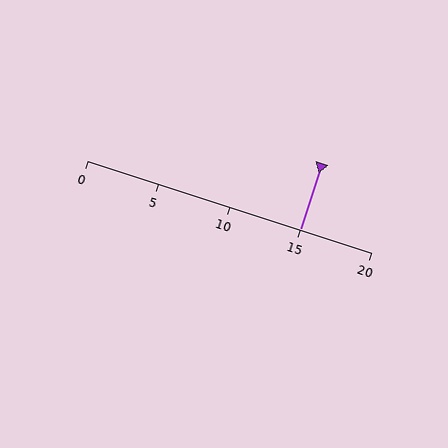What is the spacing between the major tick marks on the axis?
The major ticks are spaced 5 apart.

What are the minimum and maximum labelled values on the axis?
The axis runs from 0 to 20.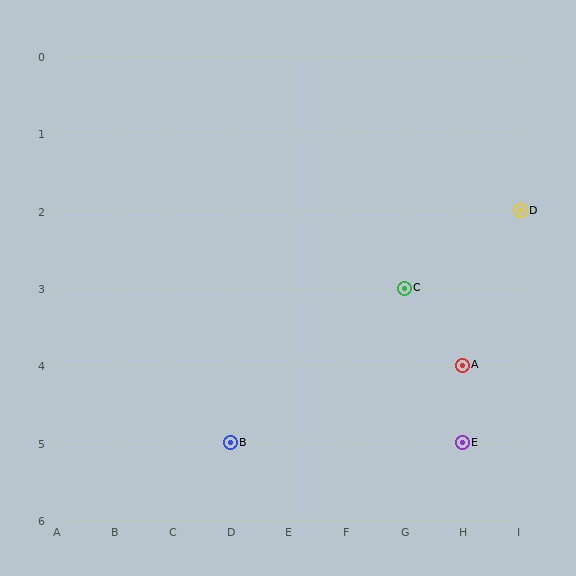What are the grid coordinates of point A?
Point A is at grid coordinates (H, 4).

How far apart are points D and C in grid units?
Points D and C are 2 columns and 1 row apart (about 2.2 grid units diagonally).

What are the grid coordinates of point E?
Point E is at grid coordinates (H, 5).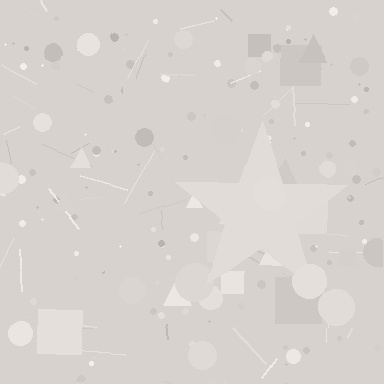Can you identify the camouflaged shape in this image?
The camouflaged shape is a star.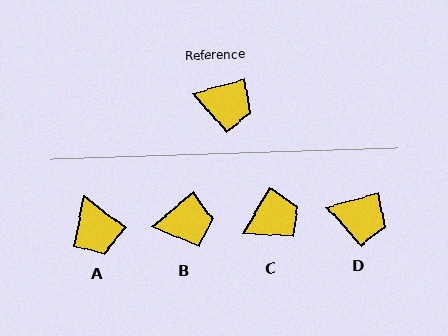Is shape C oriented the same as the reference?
No, it is off by about 45 degrees.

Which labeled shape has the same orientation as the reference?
D.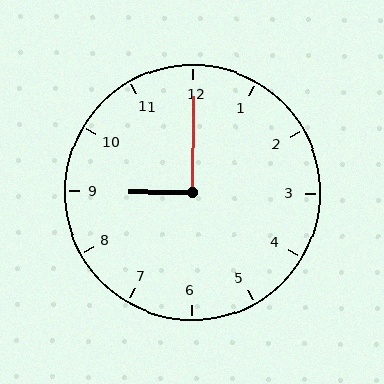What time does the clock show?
9:00.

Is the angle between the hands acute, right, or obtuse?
It is right.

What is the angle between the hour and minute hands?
Approximately 90 degrees.